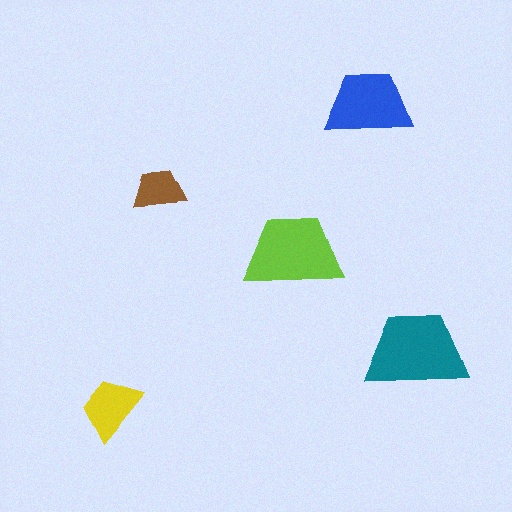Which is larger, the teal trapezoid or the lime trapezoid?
The teal one.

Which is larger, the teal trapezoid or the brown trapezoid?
The teal one.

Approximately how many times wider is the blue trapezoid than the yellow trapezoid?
About 1.5 times wider.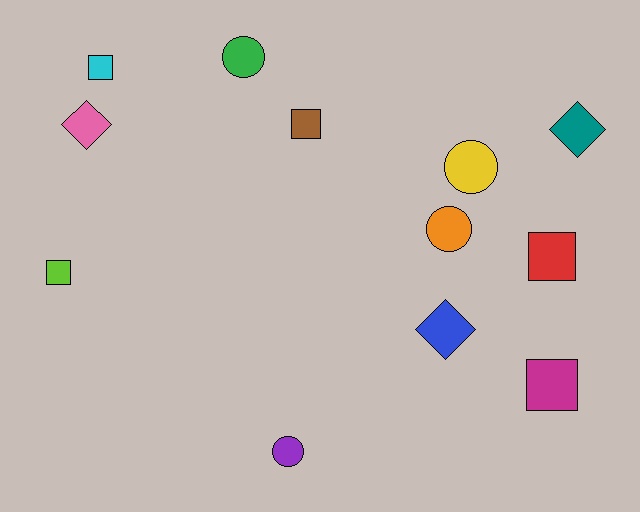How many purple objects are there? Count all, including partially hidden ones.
There is 1 purple object.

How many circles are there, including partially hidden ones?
There are 4 circles.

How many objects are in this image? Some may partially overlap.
There are 12 objects.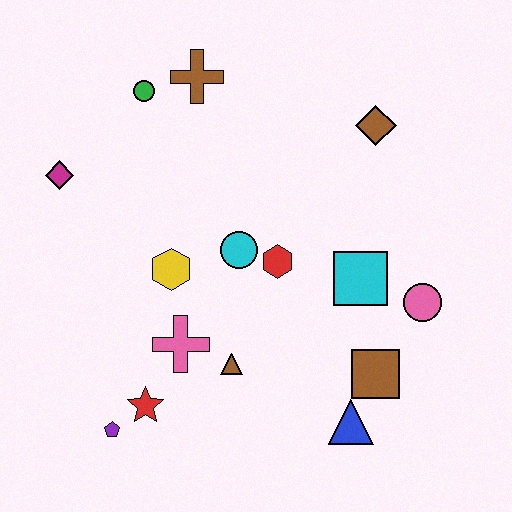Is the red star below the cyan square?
Yes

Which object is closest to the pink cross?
The brown triangle is closest to the pink cross.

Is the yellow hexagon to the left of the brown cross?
Yes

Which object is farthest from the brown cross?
The blue triangle is farthest from the brown cross.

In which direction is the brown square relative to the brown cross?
The brown square is below the brown cross.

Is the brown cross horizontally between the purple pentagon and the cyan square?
Yes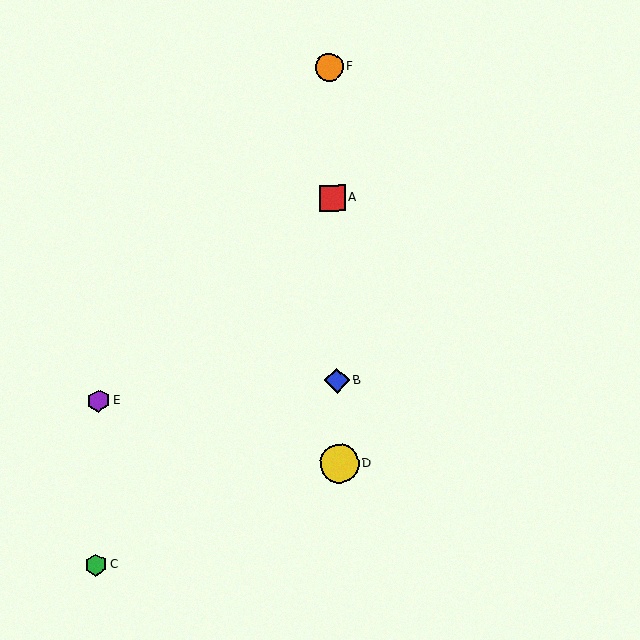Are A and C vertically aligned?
No, A is at x≈333 and C is at x≈96.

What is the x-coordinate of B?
Object B is at x≈337.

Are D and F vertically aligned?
Yes, both are at x≈339.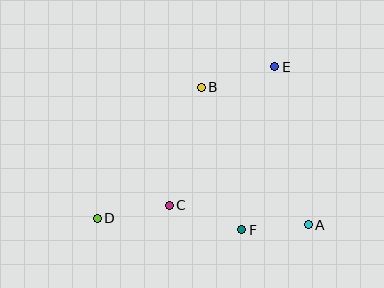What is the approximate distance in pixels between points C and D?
The distance between C and D is approximately 73 pixels.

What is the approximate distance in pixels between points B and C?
The distance between B and C is approximately 122 pixels.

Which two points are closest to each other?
Points A and F are closest to each other.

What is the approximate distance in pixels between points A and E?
The distance between A and E is approximately 162 pixels.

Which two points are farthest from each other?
Points D and E are farthest from each other.